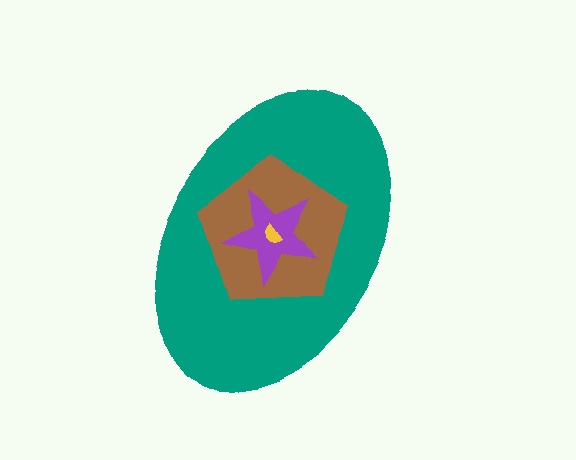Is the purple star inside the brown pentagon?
Yes.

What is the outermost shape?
The teal ellipse.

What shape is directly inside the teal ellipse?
The brown pentagon.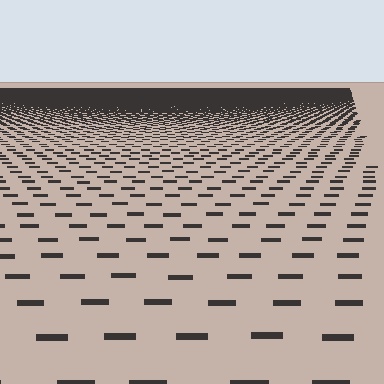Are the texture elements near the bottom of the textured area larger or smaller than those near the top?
Larger. Near the bottom, elements are closer to the viewer and appear at a bigger on-screen size.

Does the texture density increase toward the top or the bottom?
Density increases toward the top.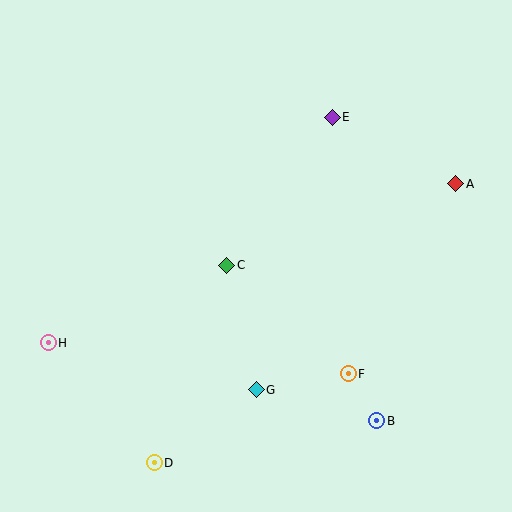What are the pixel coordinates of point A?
Point A is at (456, 184).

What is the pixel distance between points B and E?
The distance between B and E is 307 pixels.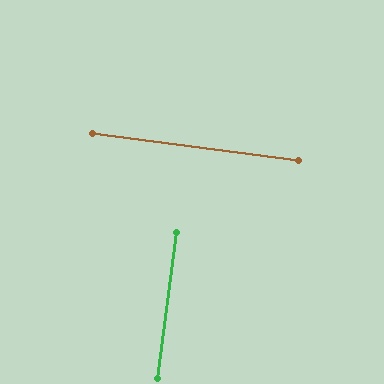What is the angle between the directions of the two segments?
Approximately 90 degrees.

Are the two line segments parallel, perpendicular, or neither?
Perpendicular — they meet at approximately 90°.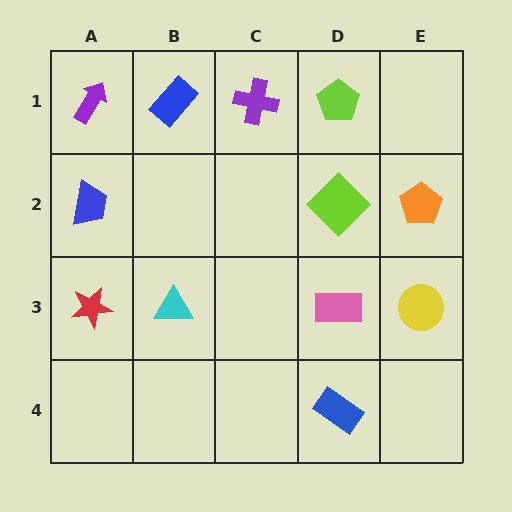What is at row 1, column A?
A purple arrow.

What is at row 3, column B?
A cyan triangle.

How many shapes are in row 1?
4 shapes.